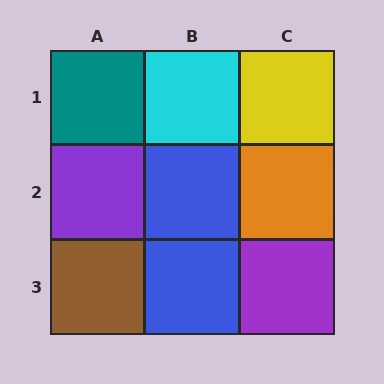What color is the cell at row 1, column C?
Yellow.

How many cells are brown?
1 cell is brown.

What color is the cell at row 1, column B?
Cyan.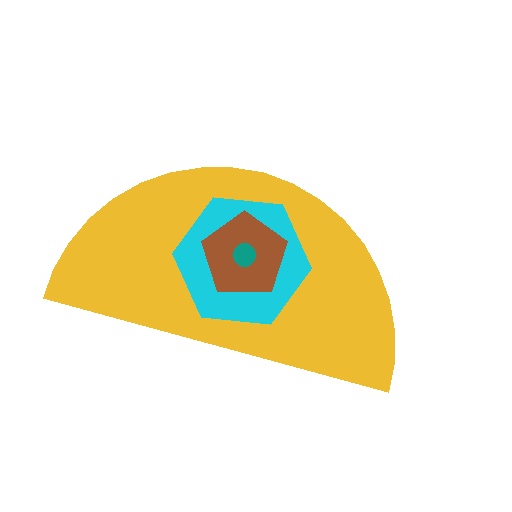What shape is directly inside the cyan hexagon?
The brown pentagon.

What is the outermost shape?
The yellow semicircle.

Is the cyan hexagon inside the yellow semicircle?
Yes.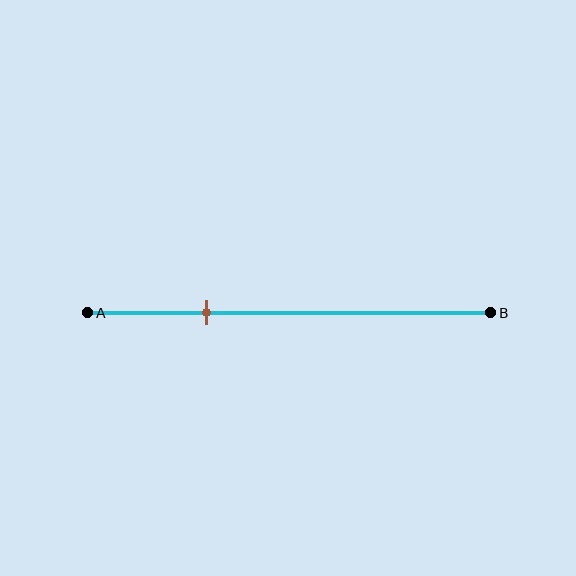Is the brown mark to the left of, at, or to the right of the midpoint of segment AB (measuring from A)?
The brown mark is to the left of the midpoint of segment AB.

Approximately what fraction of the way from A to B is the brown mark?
The brown mark is approximately 30% of the way from A to B.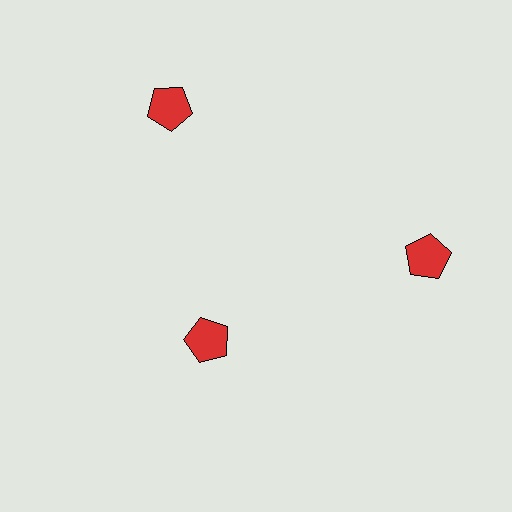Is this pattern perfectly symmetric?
No. The 3 red pentagons are arranged in a ring, but one element near the 7 o'clock position is pulled inward toward the center, breaking the 3-fold rotational symmetry.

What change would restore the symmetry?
The symmetry would be restored by moving it outward, back onto the ring so that all 3 pentagons sit at equal angles and equal distance from the center.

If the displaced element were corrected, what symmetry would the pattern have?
It would have 3-fold rotational symmetry — the pattern would map onto itself every 120 degrees.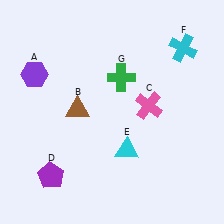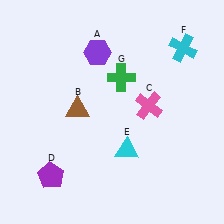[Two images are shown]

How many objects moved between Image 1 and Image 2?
1 object moved between the two images.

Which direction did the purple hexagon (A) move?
The purple hexagon (A) moved right.